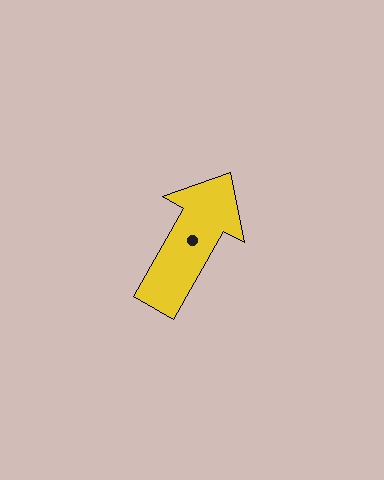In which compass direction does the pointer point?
Northeast.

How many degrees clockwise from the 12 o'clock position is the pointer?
Approximately 30 degrees.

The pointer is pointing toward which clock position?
Roughly 1 o'clock.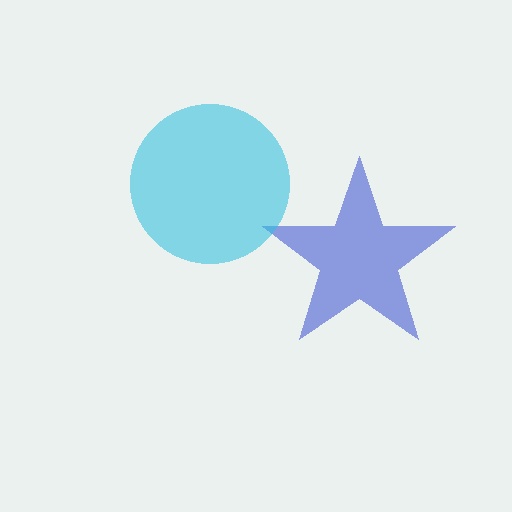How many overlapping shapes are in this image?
There are 2 overlapping shapes in the image.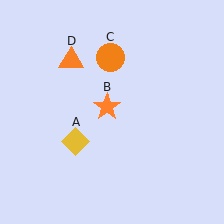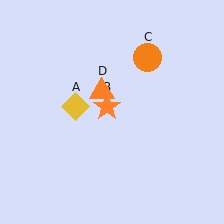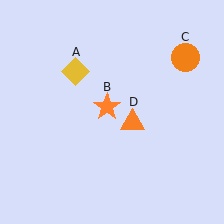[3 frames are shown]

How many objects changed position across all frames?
3 objects changed position: yellow diamond (object A), orange circle (object C), orange triangle (object D).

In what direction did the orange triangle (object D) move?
The orange triangle (object D) moved down and to the right.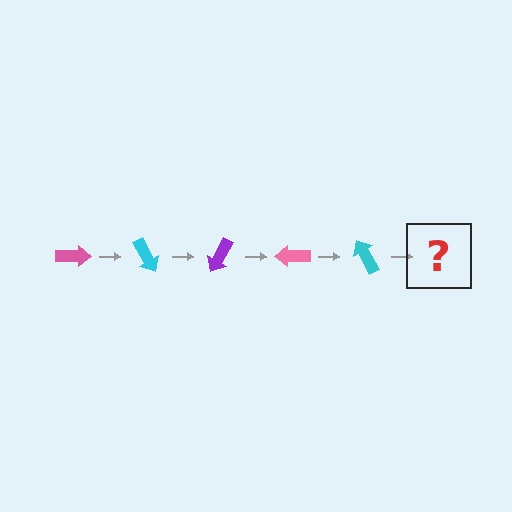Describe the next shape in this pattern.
It should be a purple arrow, rotated 300 degrees from the start.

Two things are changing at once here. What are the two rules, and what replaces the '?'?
The two rules are that it rotates 60 degrees each step and the color cycles through pink, cyan, and purple. The '?' should be a purple arrow, rotated 300 degrees from the start.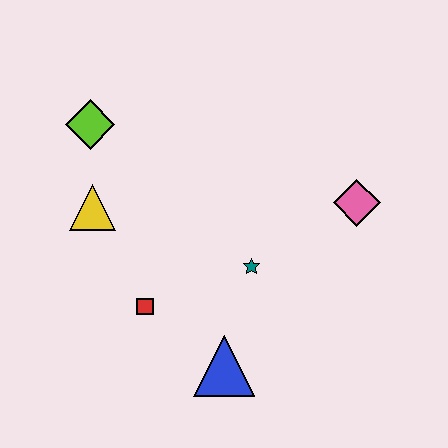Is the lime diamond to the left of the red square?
Yes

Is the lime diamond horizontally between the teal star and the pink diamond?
No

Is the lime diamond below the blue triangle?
No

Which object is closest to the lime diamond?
The yellow triangle is closest to the lime diamond.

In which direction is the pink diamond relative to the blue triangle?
The pink diamond is above the blue triangle.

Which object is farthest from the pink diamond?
The lime diamond is farthest from the pink diamond.